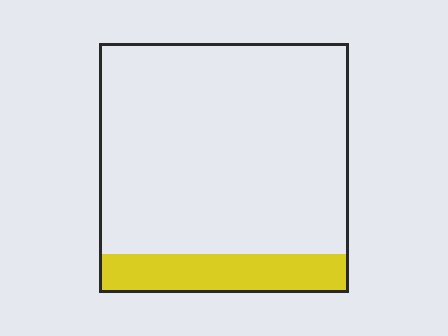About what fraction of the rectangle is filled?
About one sixth (1/6).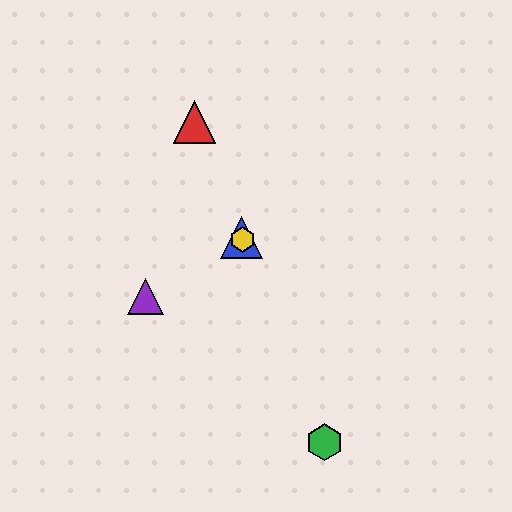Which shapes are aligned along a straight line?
The red triangle, the blue triangle, the green hexagon, the yellow hexagon are aligned along a straight line.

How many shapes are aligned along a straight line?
4 shapes (the red triangle, the blue triangle, the green hexagon, the yellow hexagon) are aligned along a straight line.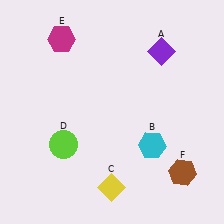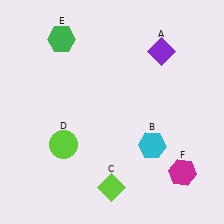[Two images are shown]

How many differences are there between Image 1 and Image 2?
There are 3 differences between the two images.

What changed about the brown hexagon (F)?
In Image 1, F is brown. In Image 2, it changed to magenta.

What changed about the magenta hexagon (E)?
In Image 1, E is magenta. In Image 2, it changed to green.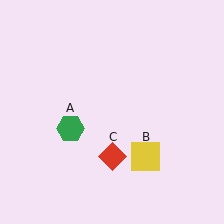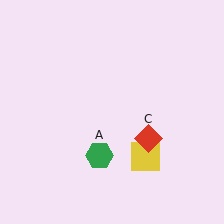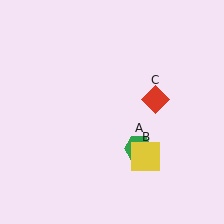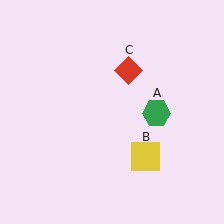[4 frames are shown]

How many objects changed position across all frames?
2 objects changed position: green hexagon (object A), red diamond (object C).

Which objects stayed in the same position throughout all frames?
Yellow square (object B) remained stationary.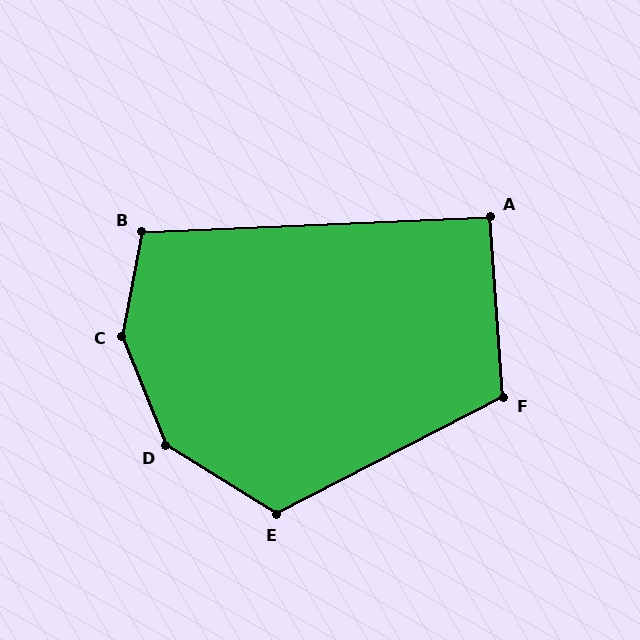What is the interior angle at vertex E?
Approximately 121 degrees (obtuse).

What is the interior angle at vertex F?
Approximately 113 degrees (obtuse).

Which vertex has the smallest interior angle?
A, at approximately 92 degrees.